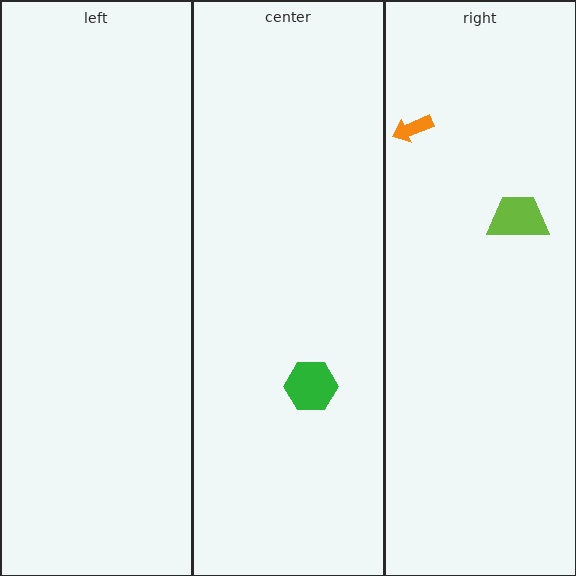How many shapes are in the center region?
1.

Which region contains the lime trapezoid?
The right region.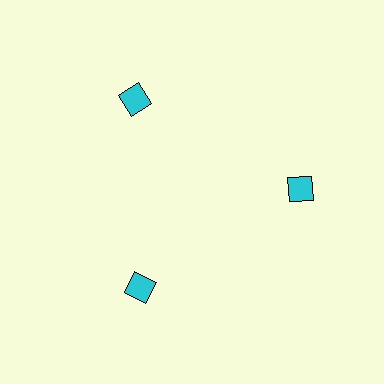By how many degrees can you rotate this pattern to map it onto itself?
The pattern maps onto itself every 120 degrees of rotation.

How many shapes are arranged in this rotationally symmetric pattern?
There are 3 shapes, arranged in 3 groups of 1.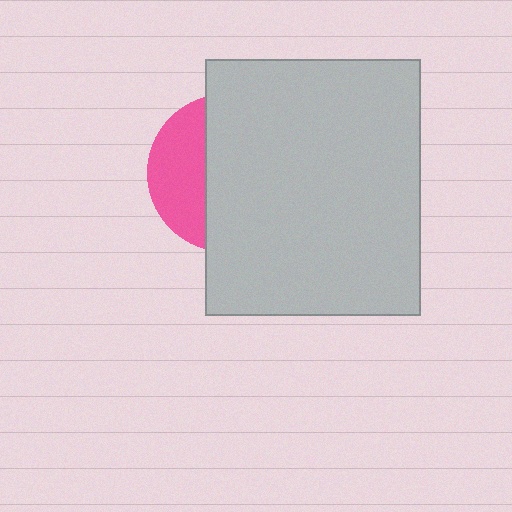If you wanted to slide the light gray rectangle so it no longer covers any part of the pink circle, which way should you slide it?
Slide it right — that is the most direct way to separate the two shapes.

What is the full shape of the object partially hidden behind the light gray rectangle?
The partially hidden object is a pink circle.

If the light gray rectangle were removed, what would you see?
You would see the complete pink circle.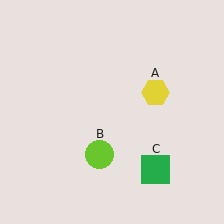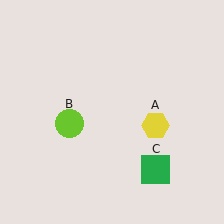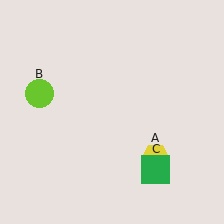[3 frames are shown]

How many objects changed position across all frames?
2 objects changed position: yellow hexagon (object A), lime circle (object B).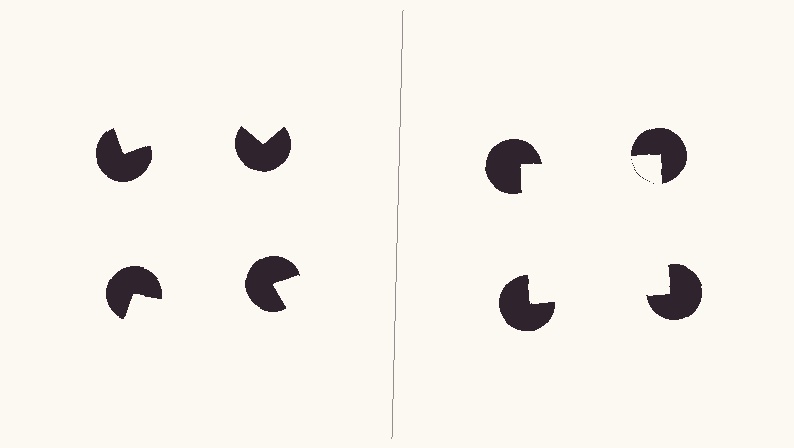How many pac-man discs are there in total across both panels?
8 — 4 on each side.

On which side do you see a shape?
An illusory square appears on the right side. On the left side the wedge cuts are rotated, so no coherent shape forms.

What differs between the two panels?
The pac-man discs are positioned identically on both sides; only the wedge orientations differ. On the right they align to a square; on the left they are misaligned.